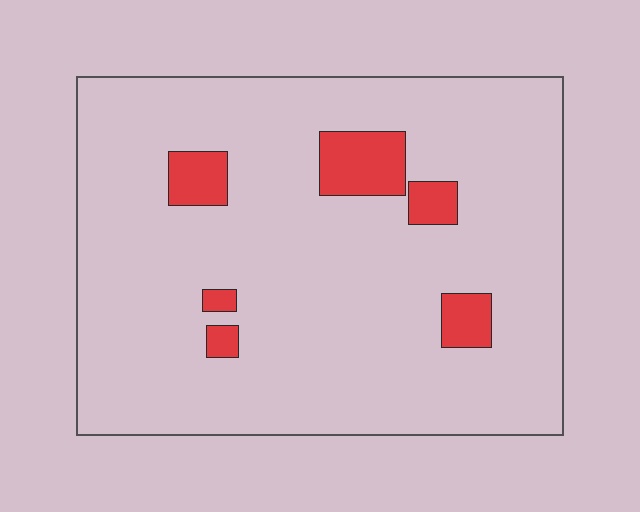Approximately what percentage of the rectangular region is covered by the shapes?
Approximately 10%.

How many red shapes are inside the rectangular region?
6.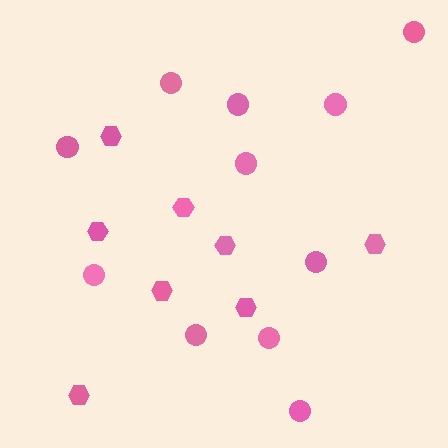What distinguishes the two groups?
There are 2 groups: one group of circles (11) and one group of hexagons (8).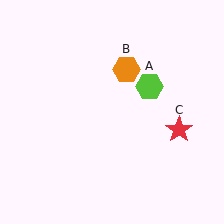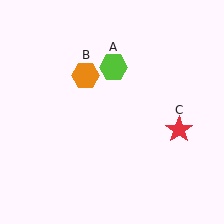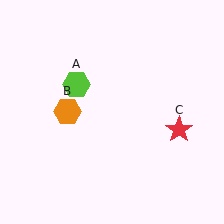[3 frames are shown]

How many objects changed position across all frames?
2 objects changed position: lime hexagon (object A), orange hexagon (object B).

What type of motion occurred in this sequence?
The lime hexagon (object A), orange hexagon (object B) rotated counterclockwise around the center of the scene.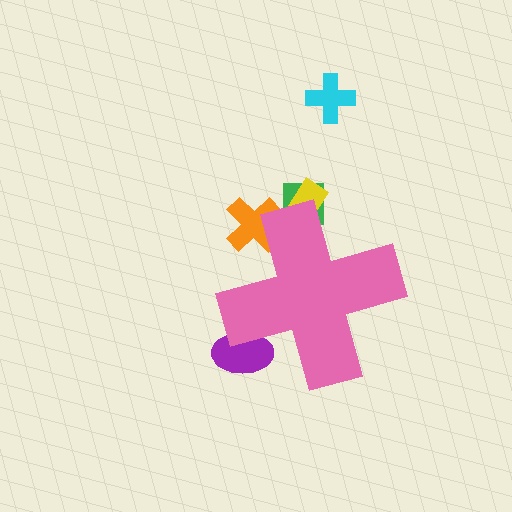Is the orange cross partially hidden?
Yes, the orange cross is partially hidden behind the pink cross.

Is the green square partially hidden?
Yes, the green square is partially hidden behind the pink cross.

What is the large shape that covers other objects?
A pink cross.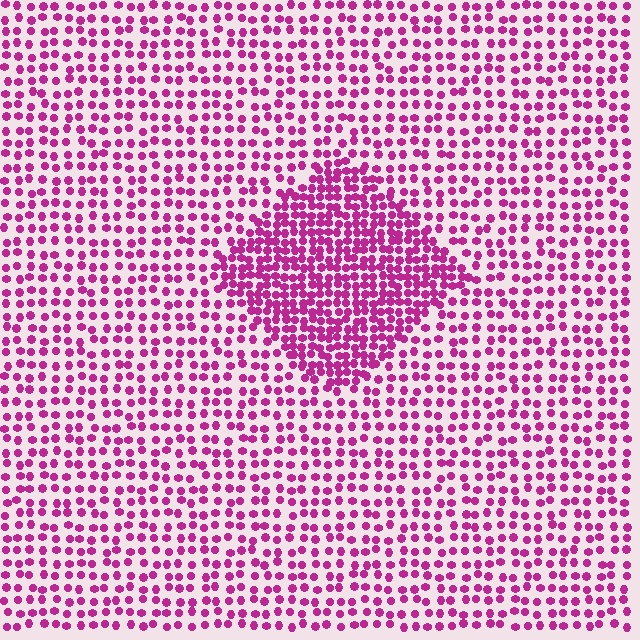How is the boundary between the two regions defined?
The boundary is defined by a change in element density (approximately 2.0x ratio). All elements are the same color, size, and shape.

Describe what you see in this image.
The image contains small magenta elements arranged at two different densities. A diamond-shaped region is visible where the elements are more densely packed than the surrounding area.